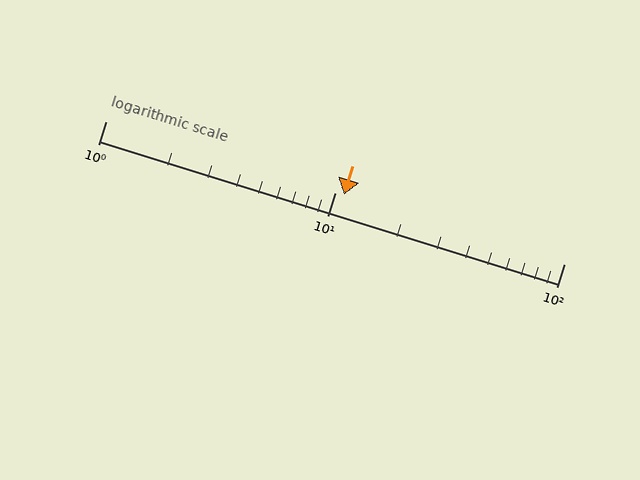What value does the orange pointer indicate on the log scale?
The pointer indicates approximately 11.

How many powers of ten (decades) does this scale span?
The scale spans 2 decades, from 1 to 100.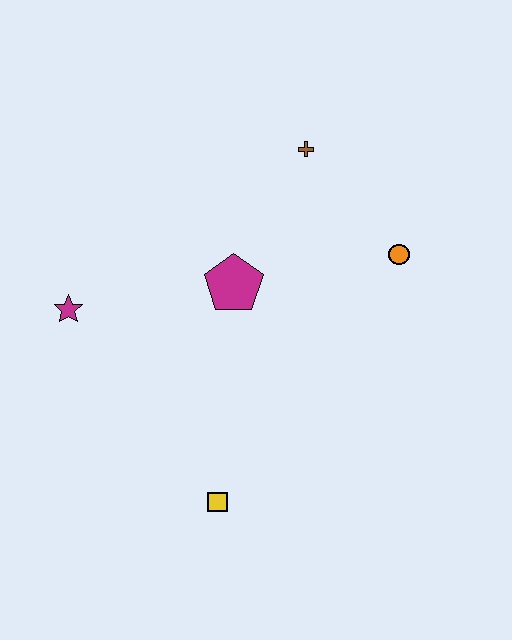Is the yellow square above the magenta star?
No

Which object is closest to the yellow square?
The magenta pentagon is closest to the yellow square.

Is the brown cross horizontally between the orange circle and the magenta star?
Yes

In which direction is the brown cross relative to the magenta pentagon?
The brown cross is above the magenta pentagon.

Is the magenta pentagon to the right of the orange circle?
No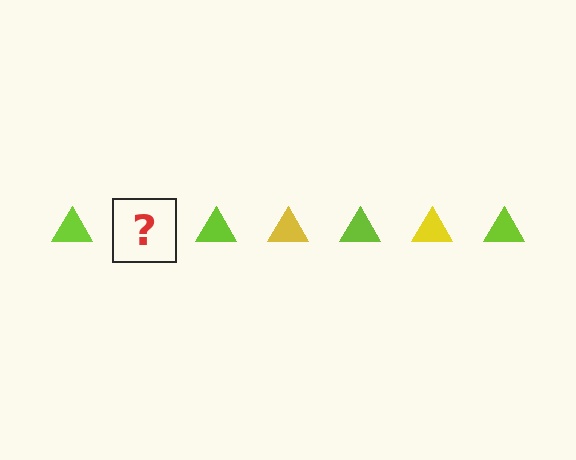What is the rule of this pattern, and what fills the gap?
The rule is that the pattern cycles through lime, yellow triangles. The gap should be filled with a yellow triangle.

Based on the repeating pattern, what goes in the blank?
The blank should be a yellow triangle.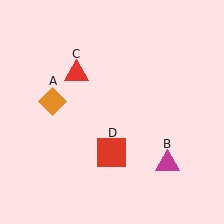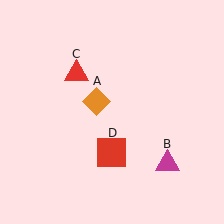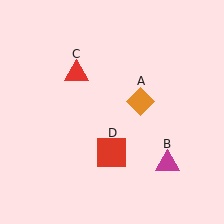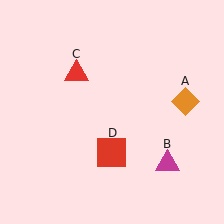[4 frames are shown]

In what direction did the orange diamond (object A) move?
The orange diamond (object A) moved right.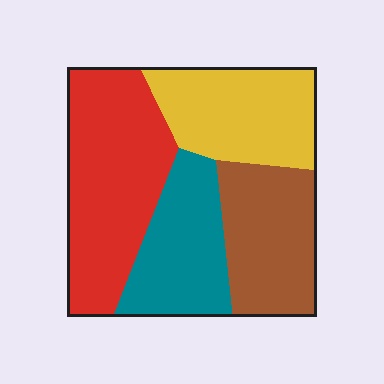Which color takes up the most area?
Red, at roughly 35%.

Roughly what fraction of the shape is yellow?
Yellow takes up less than a quarter of the shape.